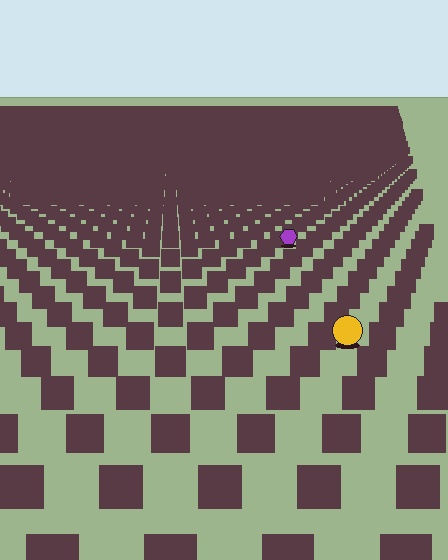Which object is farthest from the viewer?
The purple hexagon is farthest from the viewer. It appears smaller and the ground texture around it is denser.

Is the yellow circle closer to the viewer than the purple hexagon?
Yes. The yellow circle is closer — you can tell from the texture gradient: the ground texture is coarser near it.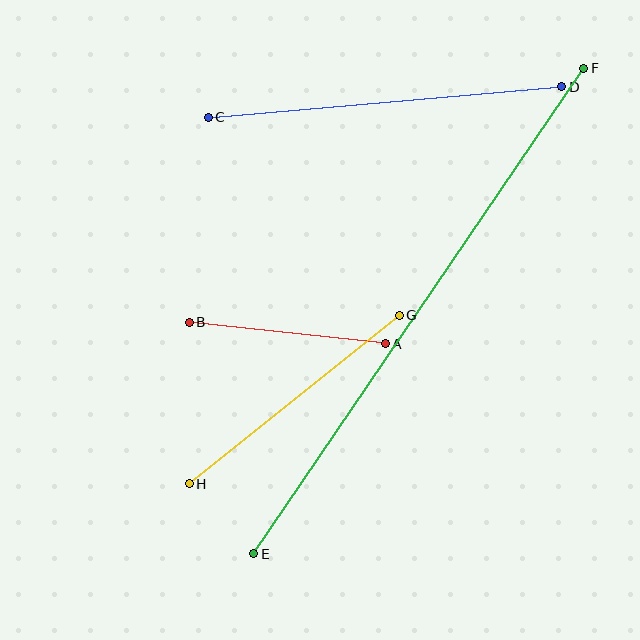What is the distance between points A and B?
The distance is approximately 197 pixels.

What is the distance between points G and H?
The distance is approximately 269 pixels.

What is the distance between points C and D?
The distance is approximately 355 pixels.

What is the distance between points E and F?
The distance is approximately 587 pixels.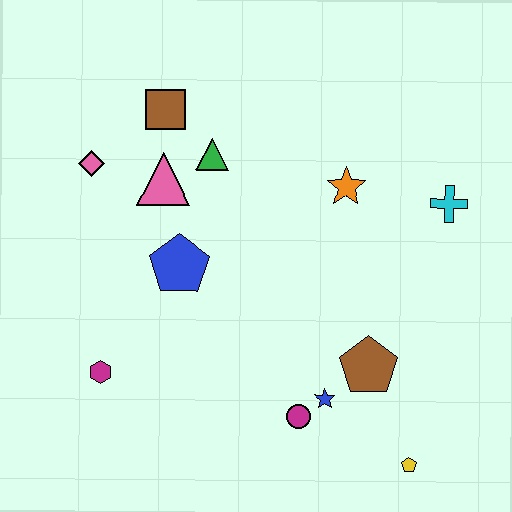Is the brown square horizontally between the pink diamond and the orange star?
Yes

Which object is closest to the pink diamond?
The pink triangle is closest to the pink diamond.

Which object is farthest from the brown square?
The yellow pentagon is farthest from the brown square.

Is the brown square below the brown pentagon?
No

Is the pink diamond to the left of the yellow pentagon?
Yes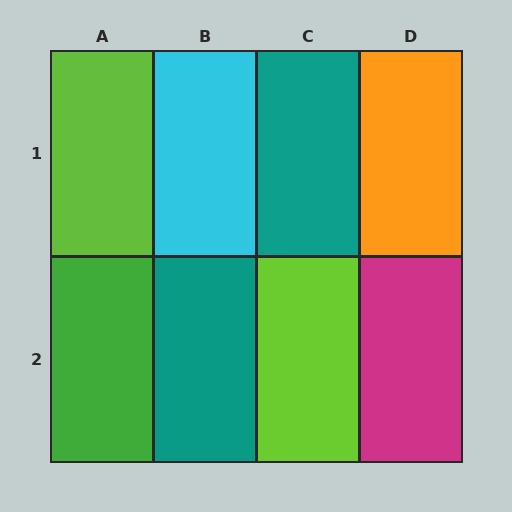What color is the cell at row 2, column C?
Lime.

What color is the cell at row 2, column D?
Magenta.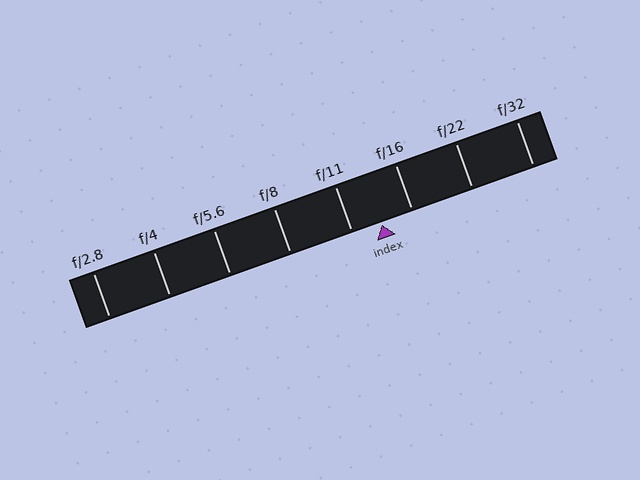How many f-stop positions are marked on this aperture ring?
There are 8 f-stop positions marked.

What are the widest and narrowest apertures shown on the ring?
The widest aperture shown is f/2.8 and the narrowest is f/32.